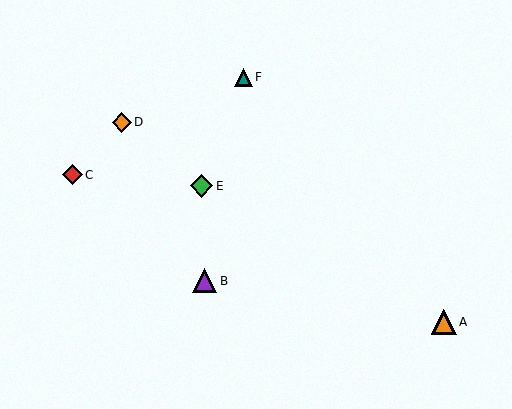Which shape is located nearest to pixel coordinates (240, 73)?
The teal triangle (labeled F) at (243, 77) is nearest to that location.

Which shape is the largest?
The orange triangle (labeled A) is the largest.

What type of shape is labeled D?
Shape D is an orange diamond.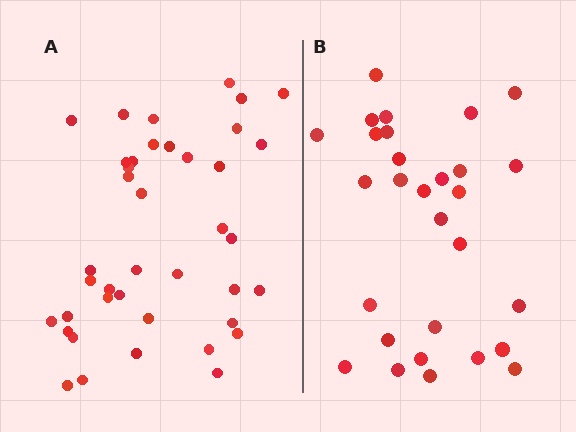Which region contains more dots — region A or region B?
Region A (the left region) has more dots.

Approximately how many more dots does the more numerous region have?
Region A has roughly 12 or so more dots than region B.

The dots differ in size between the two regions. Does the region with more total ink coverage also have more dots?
No. Region B has more total ink coverage because its dots are larger, but region A actually contains more individual dots. Total area can be misleading — the number of items is what matters here.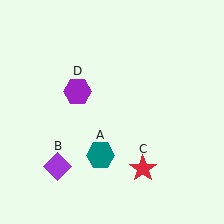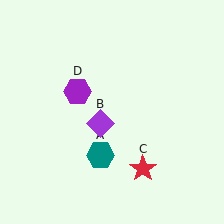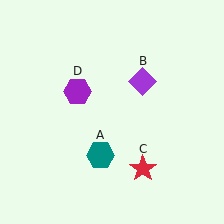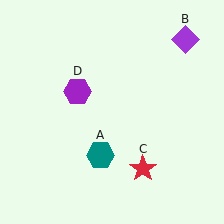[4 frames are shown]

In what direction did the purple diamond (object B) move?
The purple diamond (object B) moved up and to the right.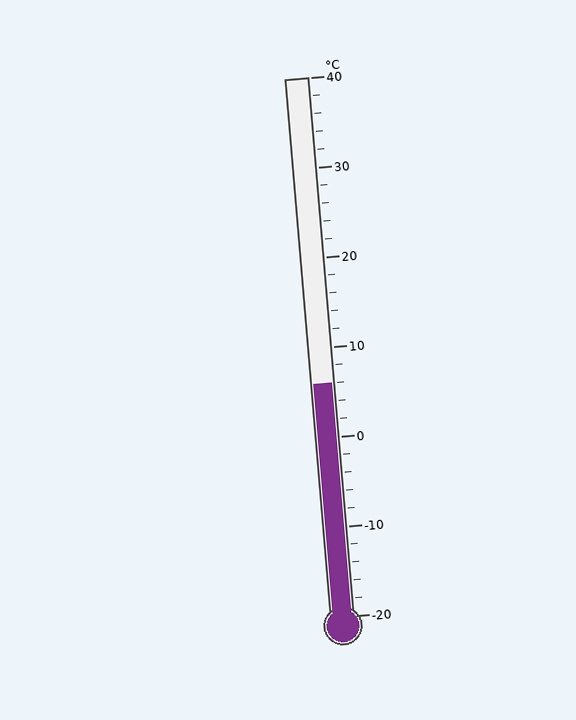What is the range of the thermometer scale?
The thermometer scale ranges from -20°C to 40°C.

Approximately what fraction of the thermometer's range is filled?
The thermometer is filled to approximately 45% of its range.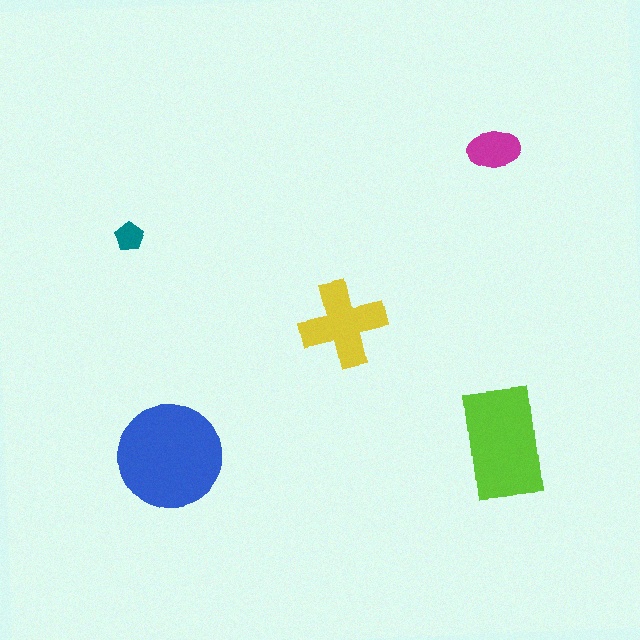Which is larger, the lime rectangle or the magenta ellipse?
The lime rectangle.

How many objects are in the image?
There are 5 objects in the image.